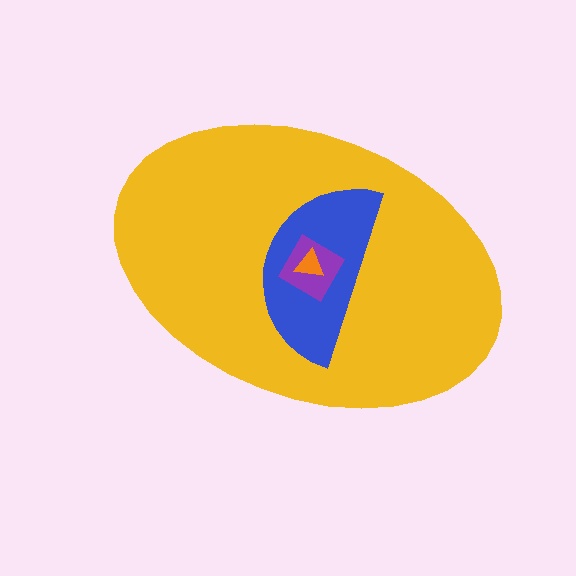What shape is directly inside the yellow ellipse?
The blue semicircle.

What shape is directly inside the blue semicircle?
The purple diamond.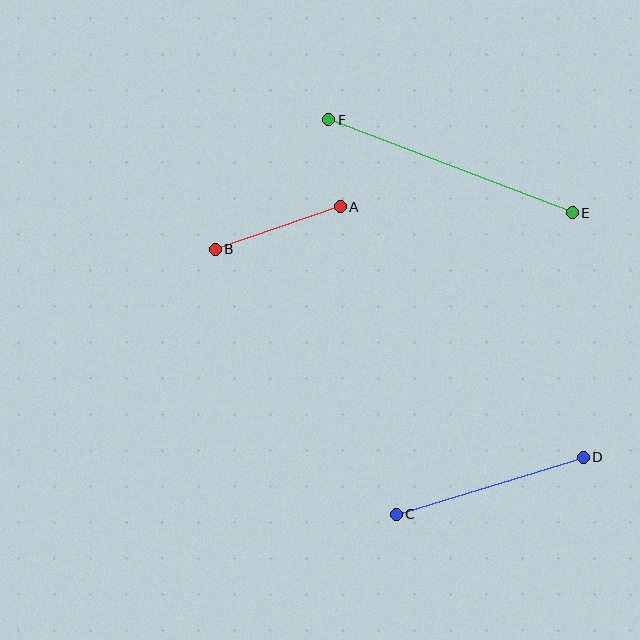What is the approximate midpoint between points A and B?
The midpoint is at approximately (278, 228) pixels.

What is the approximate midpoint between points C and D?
The midpoint is at approximately (490, 486) pixels.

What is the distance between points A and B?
The distance is approximately 132 pixels.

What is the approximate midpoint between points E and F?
The midpoint is at approximately (450, 166) pixels.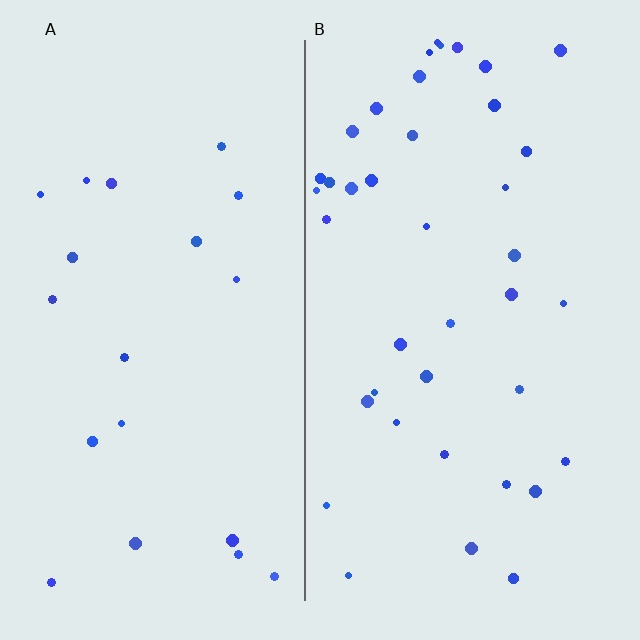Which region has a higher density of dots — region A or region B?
B (the right).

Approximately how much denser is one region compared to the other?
Approximately 2.0× — region B over region A.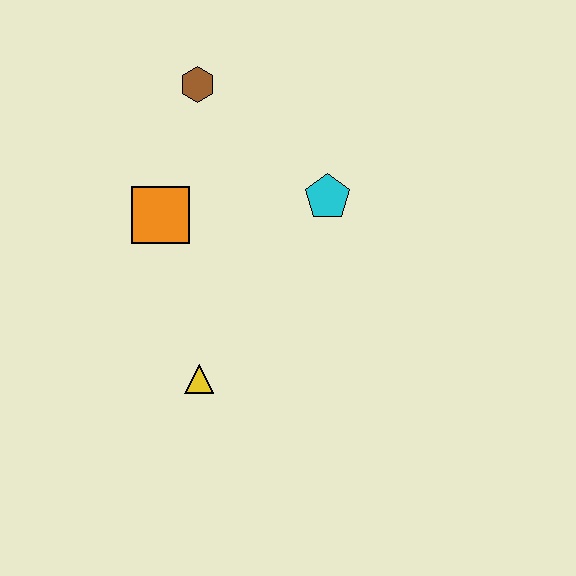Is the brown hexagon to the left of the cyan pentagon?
Yes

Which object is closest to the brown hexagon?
The orange square is closest to the brown hexagon.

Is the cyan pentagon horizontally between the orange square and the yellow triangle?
No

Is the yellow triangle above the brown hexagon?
No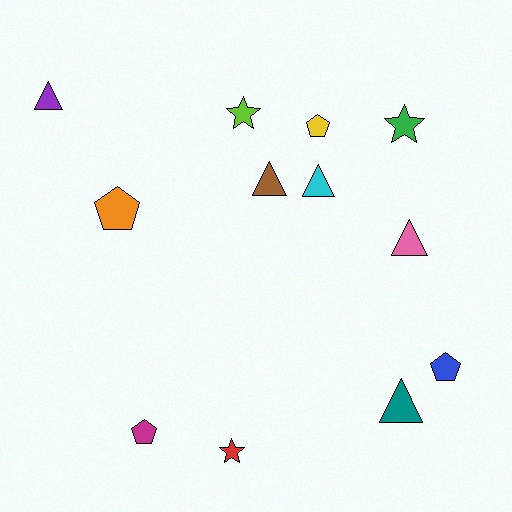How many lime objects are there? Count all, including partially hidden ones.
There is 1 lime object.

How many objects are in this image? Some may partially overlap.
There are 12 objects.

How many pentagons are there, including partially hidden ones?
There are 4 pentagons.